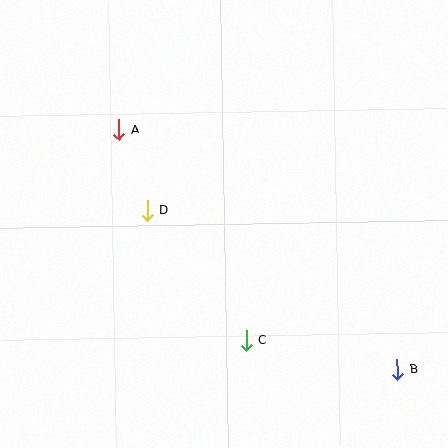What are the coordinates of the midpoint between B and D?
The midpoint between B and D is at (272, 290).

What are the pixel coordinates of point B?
Point B is at (397, 369).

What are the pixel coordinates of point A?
Point A is at (119, 129).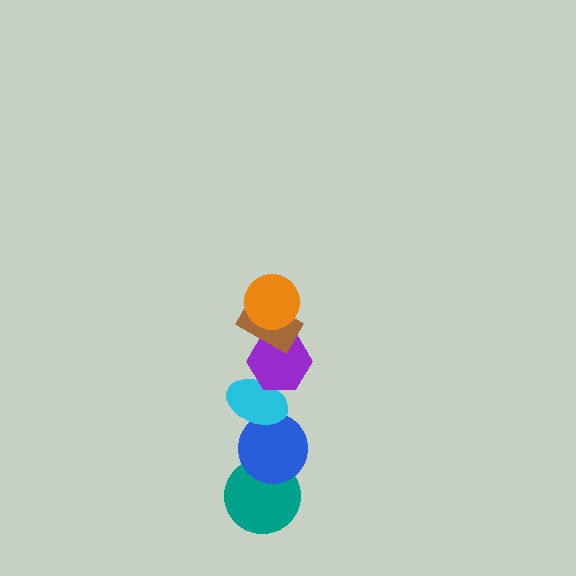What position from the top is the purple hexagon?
The purple hexagon is 3rd from the top.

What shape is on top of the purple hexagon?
The brown rectangle is on top of the purple hexagon.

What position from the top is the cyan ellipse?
The cyan ellipse is 4th from the top.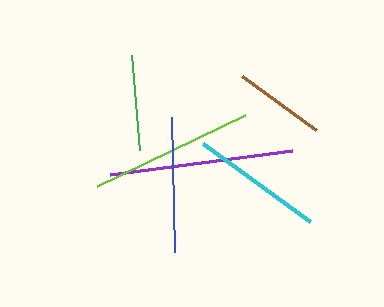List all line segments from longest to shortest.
From longest to shortest: purple, lime, blue, cyan, green, brown.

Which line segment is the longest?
The purple line is the longest at approximately 184 pixels.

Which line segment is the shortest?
The brown line is the shortest at approximately 92 pixels.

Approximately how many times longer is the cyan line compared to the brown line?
The cyan line is approximately 1.4 times the length of the brown line.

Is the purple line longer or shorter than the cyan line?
The purple line is longer than the cyan line.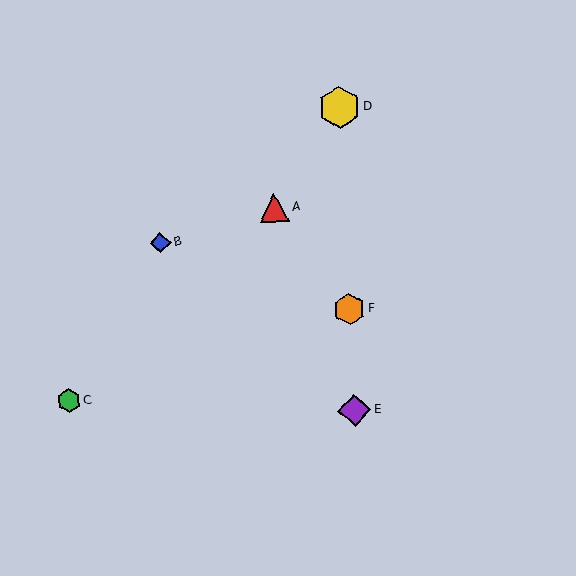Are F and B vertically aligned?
No, F is at x≈349 and B is at x≈160.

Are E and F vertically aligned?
Yes, both are at x≈355.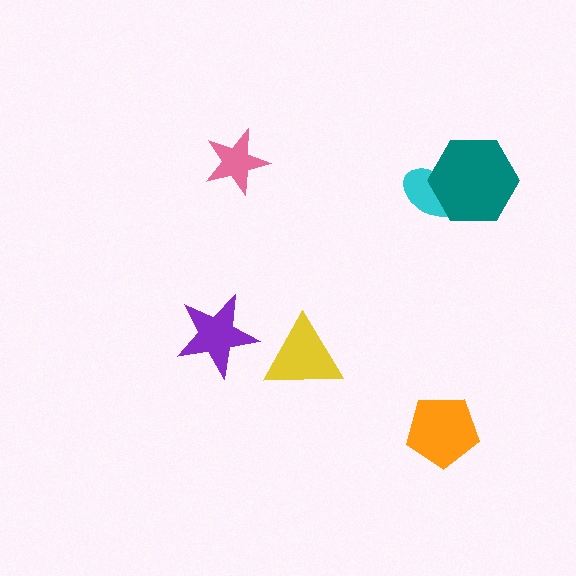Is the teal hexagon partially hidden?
No, no other shape covers it.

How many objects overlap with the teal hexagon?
1 object overlaps with the teal hexagon.